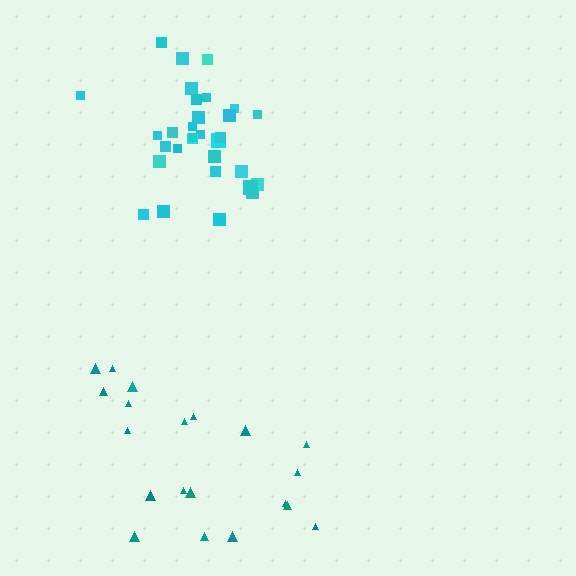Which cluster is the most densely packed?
Cyan.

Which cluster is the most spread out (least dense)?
Teal.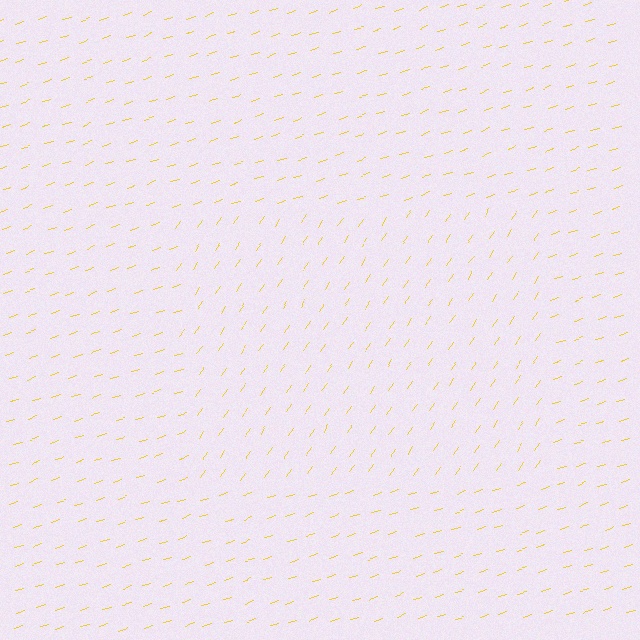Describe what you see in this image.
The image is filled with small yellow line segments. A rectangle region in the image has lines oriented differently from the surrounding lines, creating a visible texture boundary.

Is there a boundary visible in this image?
Yes, there is a texture boundary formed by a change in line orientation.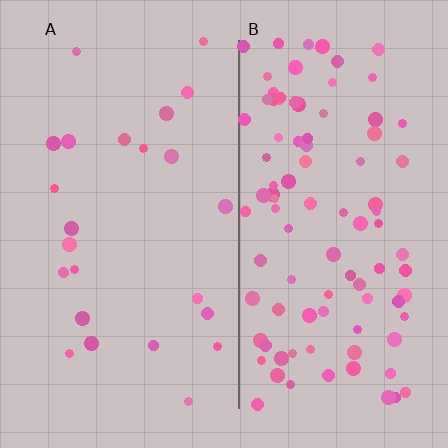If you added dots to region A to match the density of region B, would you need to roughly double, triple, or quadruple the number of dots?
Approximately quadruple.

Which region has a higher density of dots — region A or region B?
B (the right).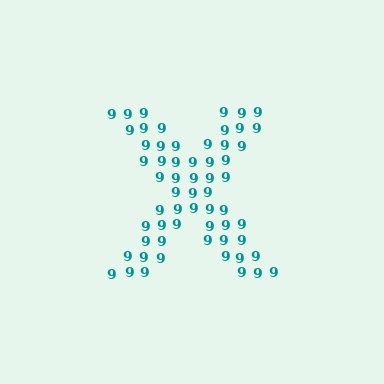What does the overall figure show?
The overall figure shows the letter X.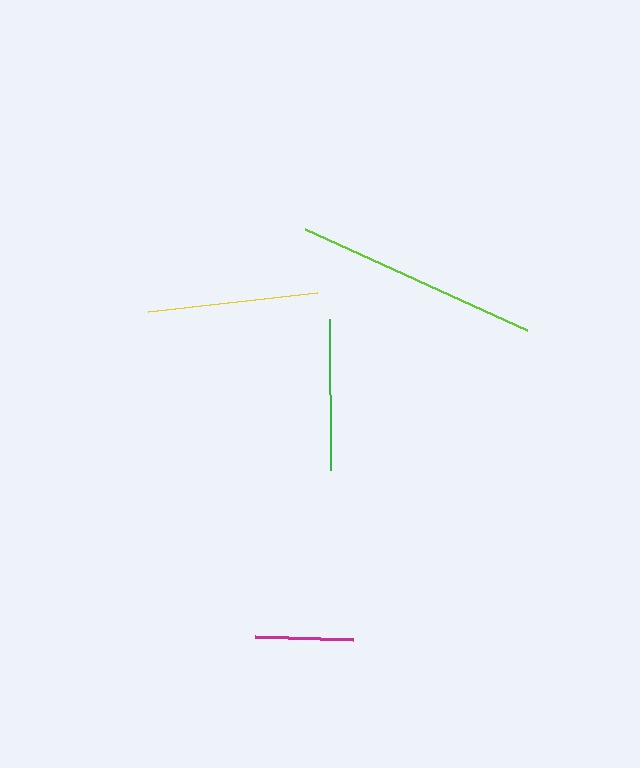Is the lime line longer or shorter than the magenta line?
The lime line is longer than the magenta line.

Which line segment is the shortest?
The magenta line is the shortest at approximately 98 pixels.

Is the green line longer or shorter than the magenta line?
The green line is longer than the magenta line.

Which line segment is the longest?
The lime line is the longest at approximately 244 pixels.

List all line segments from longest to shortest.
From longest to shortest: lime, yellow, green, magenta.